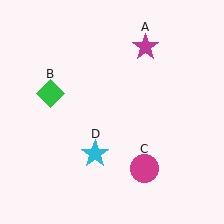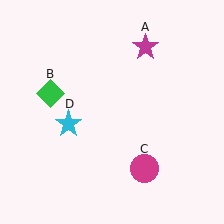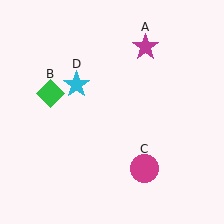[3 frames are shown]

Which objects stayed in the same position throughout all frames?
Magenta star (object A) and green diamond (object B) and magenta circle (object C) remained stationary.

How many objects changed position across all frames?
1 object changed position: cyan star (object D).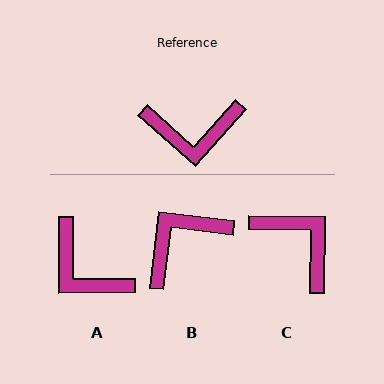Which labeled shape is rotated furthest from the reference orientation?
B, about 145 degrees away.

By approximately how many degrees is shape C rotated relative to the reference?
Approximately 131 degrees counter-clockwise.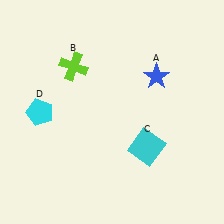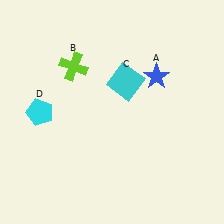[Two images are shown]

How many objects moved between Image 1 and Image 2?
1 object moved between the two images.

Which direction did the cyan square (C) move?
The cyan square (C) moved up.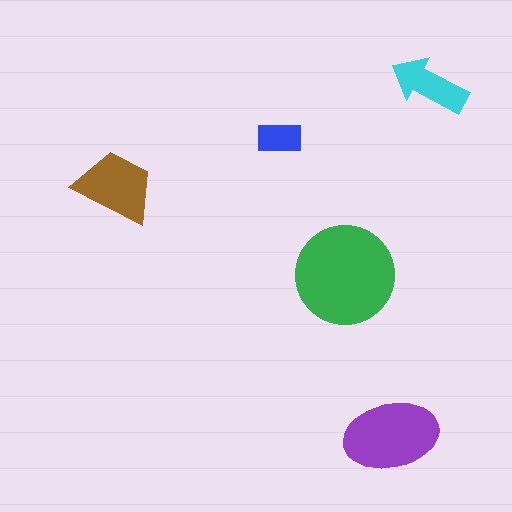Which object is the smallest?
The blue rectangle.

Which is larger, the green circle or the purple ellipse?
The green circle.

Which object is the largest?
The green circle.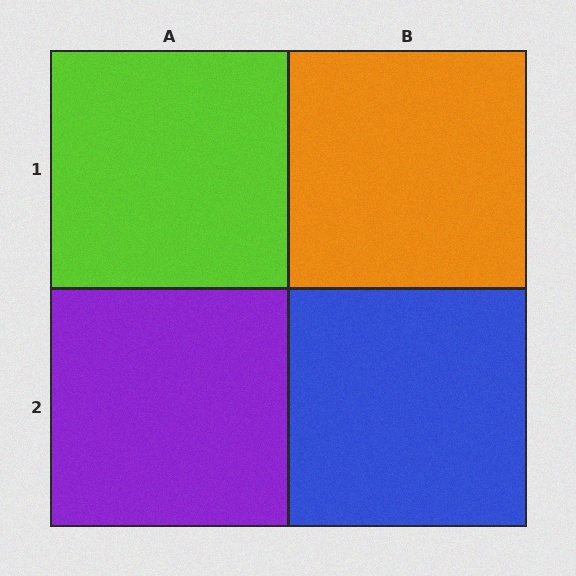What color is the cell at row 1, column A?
Lime.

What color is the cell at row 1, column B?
Orange.